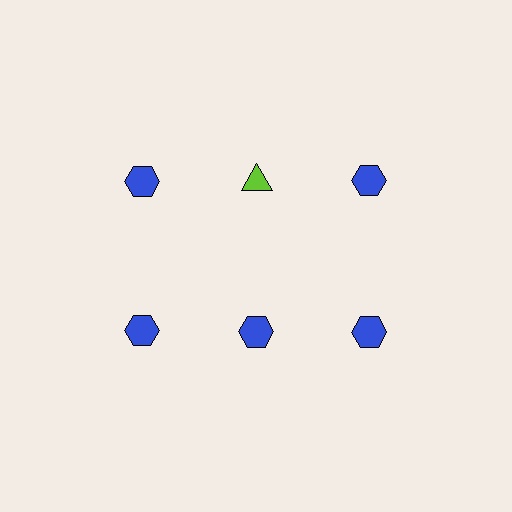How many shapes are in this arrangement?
There are 6 shapes arranged in a grid pattern.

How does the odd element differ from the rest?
It differs in both color (lime instead of blue) and shape (triangle instead of hexagon).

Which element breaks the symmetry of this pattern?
The lime triangle in the top row, second from left column breaks the symmetry. All other shapes are blue hexagons.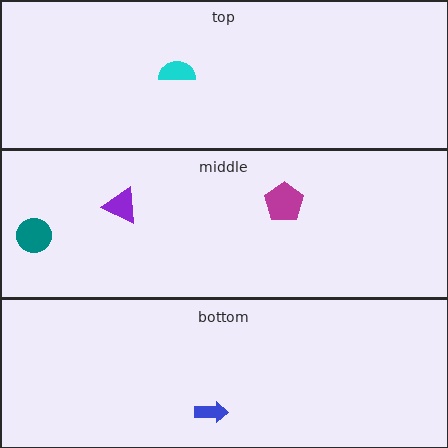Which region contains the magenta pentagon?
The middle region.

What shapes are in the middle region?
The magenta pentagon, the purple triangle, the teal circle.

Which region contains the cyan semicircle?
The top region.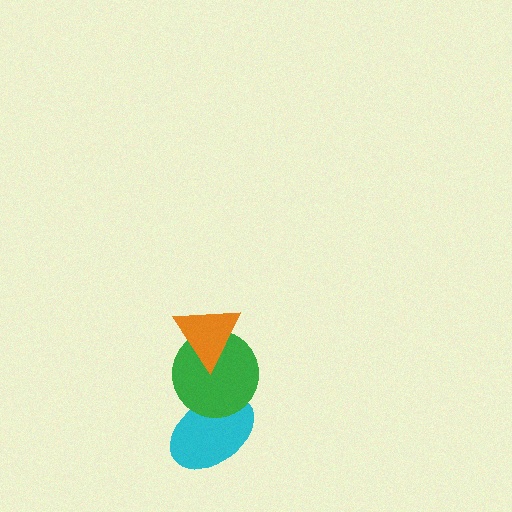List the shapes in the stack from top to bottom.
From top to bottom: the orange triangle, the green circle, the cyan ellipse.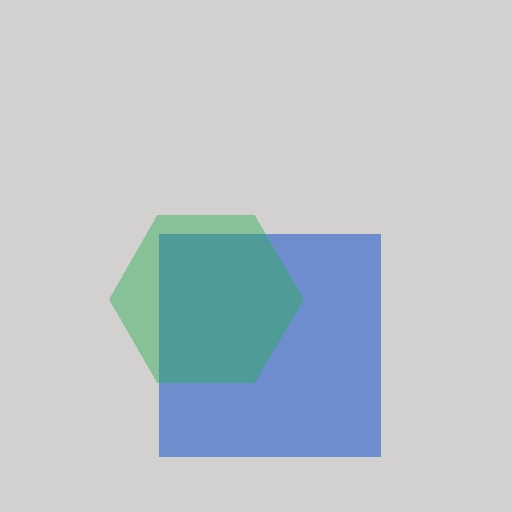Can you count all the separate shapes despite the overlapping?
Yes, there are 2 separate shapes.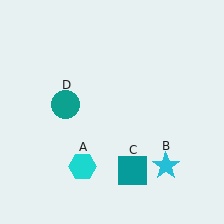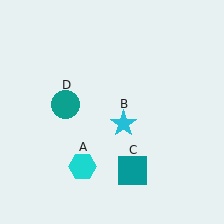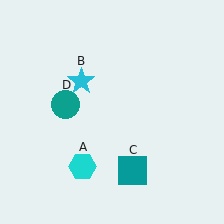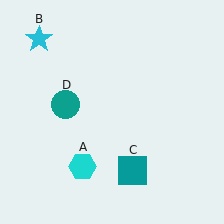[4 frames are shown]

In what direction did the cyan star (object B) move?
The cyan star (object B) moved up and to the left.